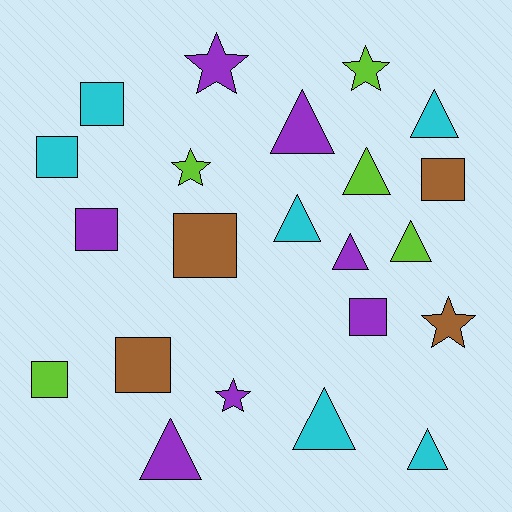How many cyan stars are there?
There are no cyan stars.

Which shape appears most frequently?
Triangle, with 9 objects.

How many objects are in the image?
There are 22 objects.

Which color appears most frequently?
Purple, with 7 objects.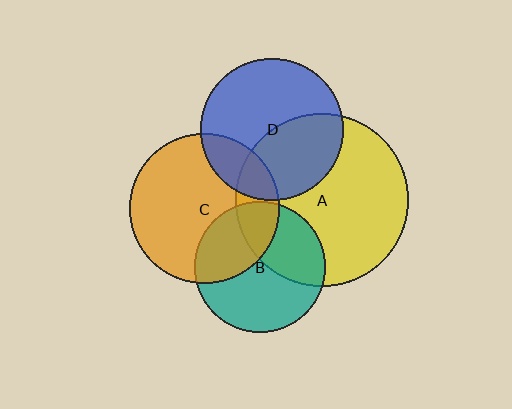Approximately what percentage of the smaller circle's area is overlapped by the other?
Approximately 35%.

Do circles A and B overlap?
Yes.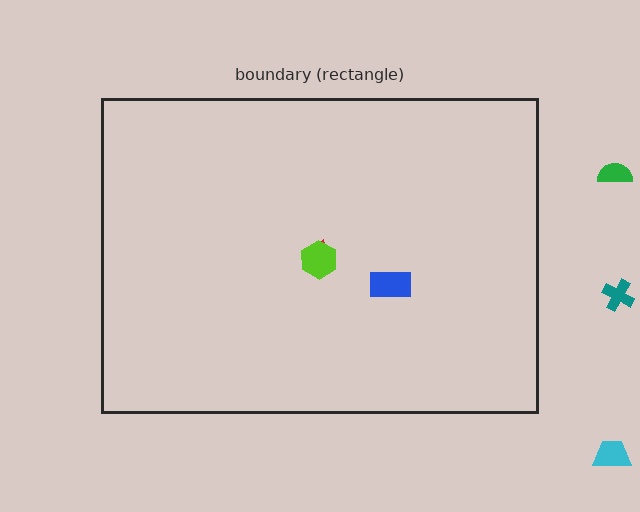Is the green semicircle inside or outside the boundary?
Outside.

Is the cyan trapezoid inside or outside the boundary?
Outside.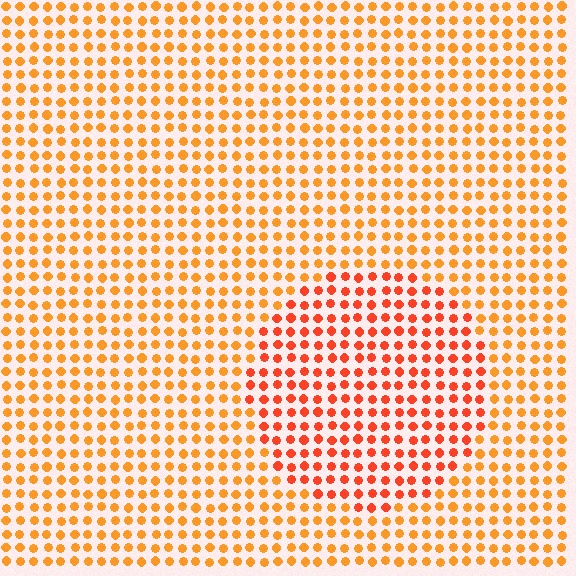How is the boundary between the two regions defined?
The boundary is defined purely by a slight shift in hue (about 25 degrees). Spacing, size, and orientation are identical on both sides.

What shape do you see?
I see a circle.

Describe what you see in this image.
The image is filled with small orange elements in a uniform arrangement. A circle-shaped region is visible where the elements are tinted to a slightly different hue, forming a subtle color boundary.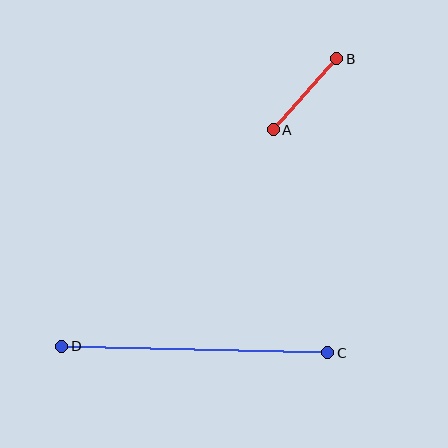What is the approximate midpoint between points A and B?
The midpoint is at approximately (305, 94) pixels.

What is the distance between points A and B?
The distance is approximately 96 pixels.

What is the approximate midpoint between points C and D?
The midpoint is at approximately (195, 349) pixels.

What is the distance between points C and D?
The distance is approximately 266 pixels.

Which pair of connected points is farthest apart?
Points C and D are farthest apart.